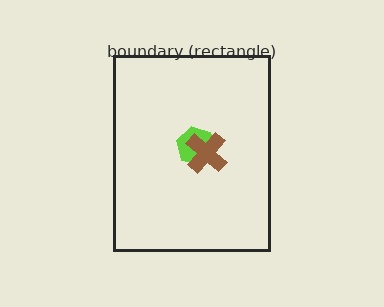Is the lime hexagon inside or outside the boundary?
Inside.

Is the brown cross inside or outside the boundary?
Inside.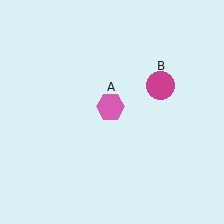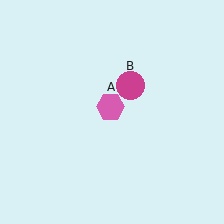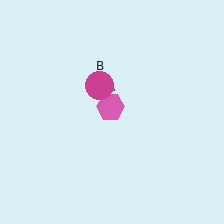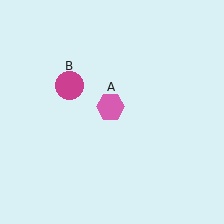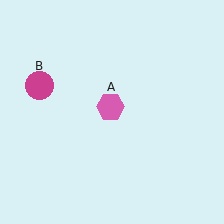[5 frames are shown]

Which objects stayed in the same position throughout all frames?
Pink hexagon (object A) remained stationary.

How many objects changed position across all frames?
1 object changed position: magenta circle (object B).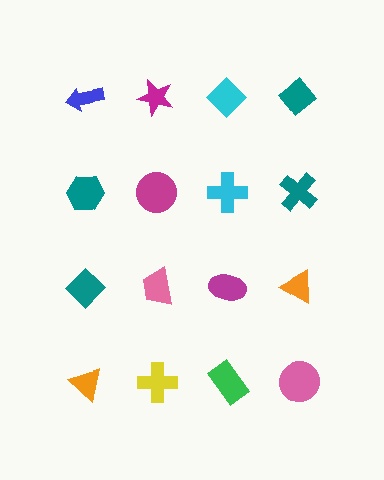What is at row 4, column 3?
A green rectangle.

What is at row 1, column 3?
A cyan diamond.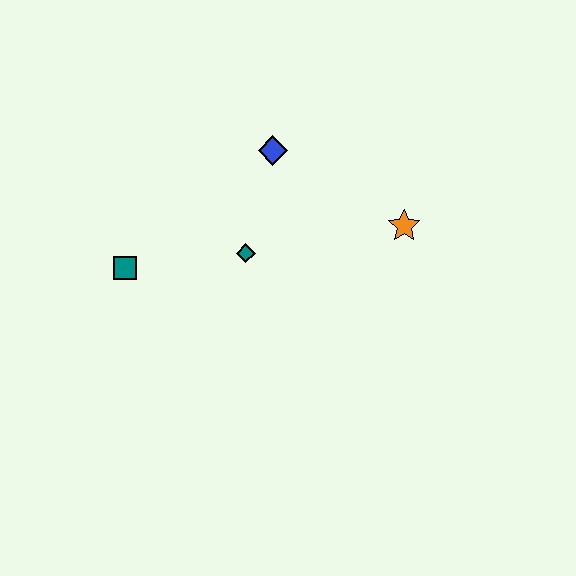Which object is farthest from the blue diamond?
The teal square is farthest from the blue diamond.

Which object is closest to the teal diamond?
The blue diamond is closest to the teal diamond.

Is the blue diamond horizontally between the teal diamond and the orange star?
Yes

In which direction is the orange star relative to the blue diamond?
The orange star is to the right of the blue diamond.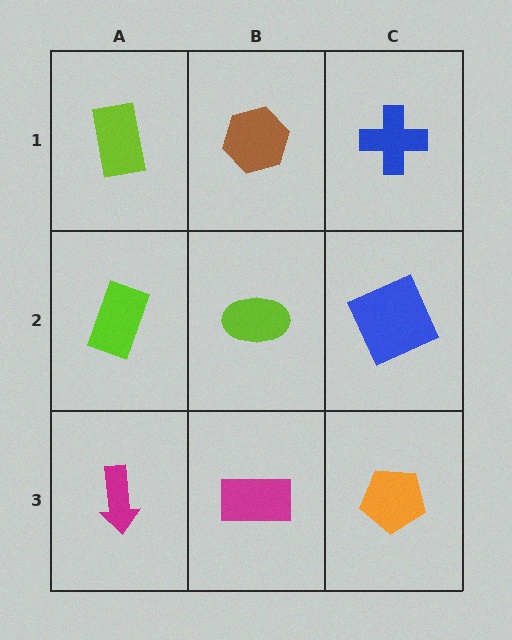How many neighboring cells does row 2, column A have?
3.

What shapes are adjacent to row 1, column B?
A lime ellipse (row 2, column B), a lime rectangle (row 1, column A), a blue cross (row 1, column C).